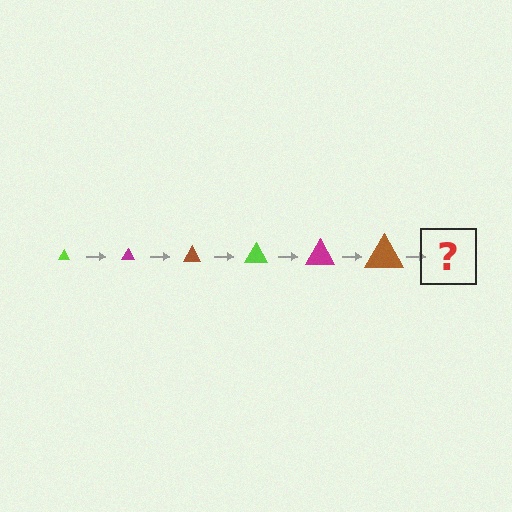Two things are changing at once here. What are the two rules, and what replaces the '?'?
The two rules are that the triangle grows larger each step and the color cycles through lime, magenta, and brown. The '?' should be a lime triangle, larger than the previous one.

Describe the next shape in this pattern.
It should be a lime triangle, larger than the previous one.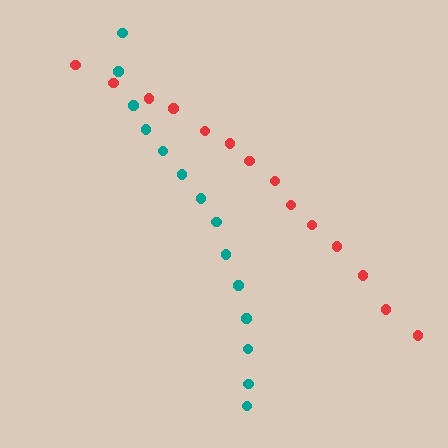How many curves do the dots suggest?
There are 2 distinct paths.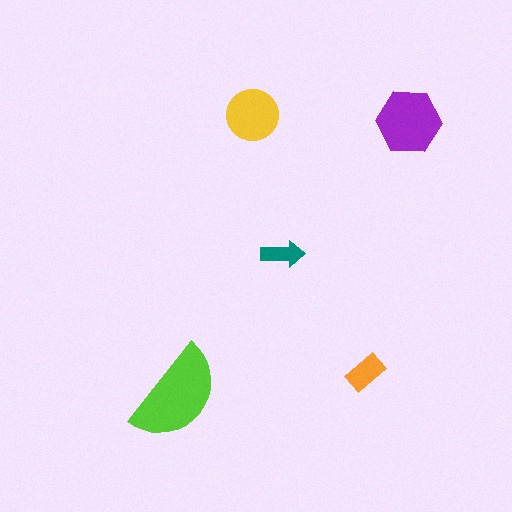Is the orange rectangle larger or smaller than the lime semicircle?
Smaller.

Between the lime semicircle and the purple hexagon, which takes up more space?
The lime semicircle.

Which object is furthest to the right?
The purple hexagon is rightmost.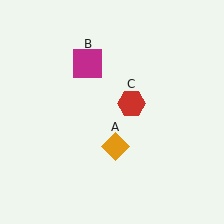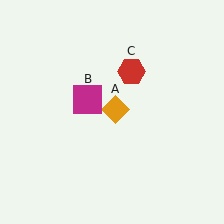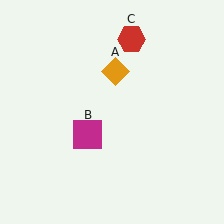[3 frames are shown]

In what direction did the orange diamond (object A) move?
The orange diamond (object A) moved up.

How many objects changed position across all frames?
3 objects changed position: orange diamond (object A), magenta square (object B), red hexagon (object C).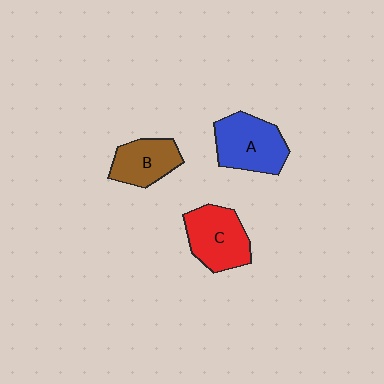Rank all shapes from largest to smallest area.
From largest to smallest: A (blue), C (red), B (brown).